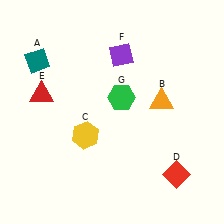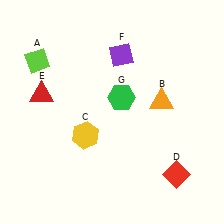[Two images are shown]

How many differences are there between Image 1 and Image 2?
There is 1 difference between the two images.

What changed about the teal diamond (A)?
In Image 1, A is teal. In Image 2, it changed to lime.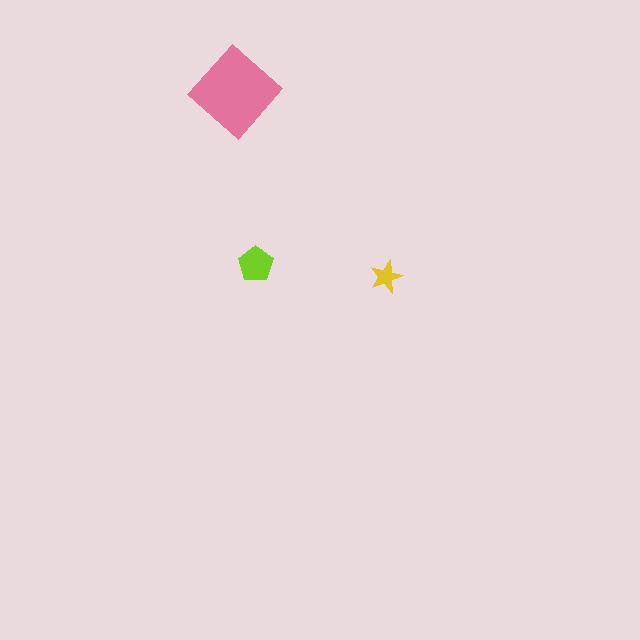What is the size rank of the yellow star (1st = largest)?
3rd.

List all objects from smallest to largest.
The yellow star, the lime pentagon, the pink diamond.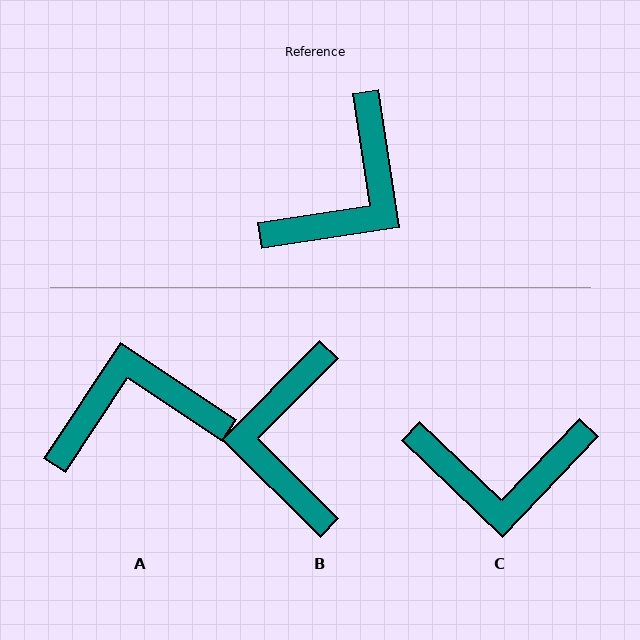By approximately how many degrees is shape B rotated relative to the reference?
Approximately 144 degrees clockwise.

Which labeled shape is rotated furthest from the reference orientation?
B, about 144 degrees away.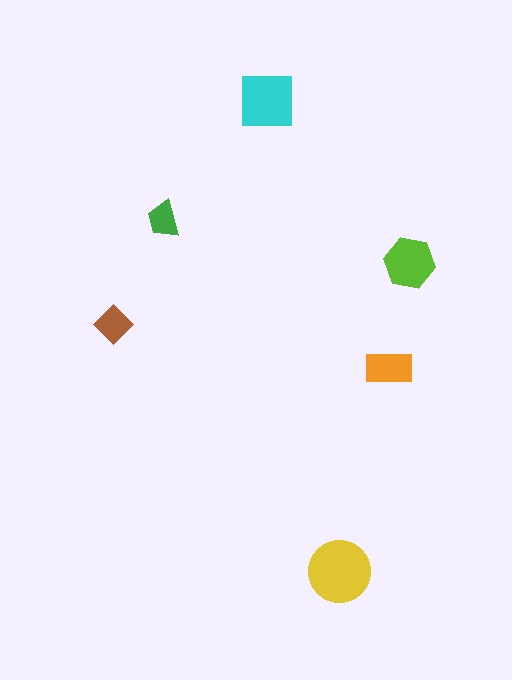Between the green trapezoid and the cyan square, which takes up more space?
The cyan square.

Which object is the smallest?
The green trapezoid.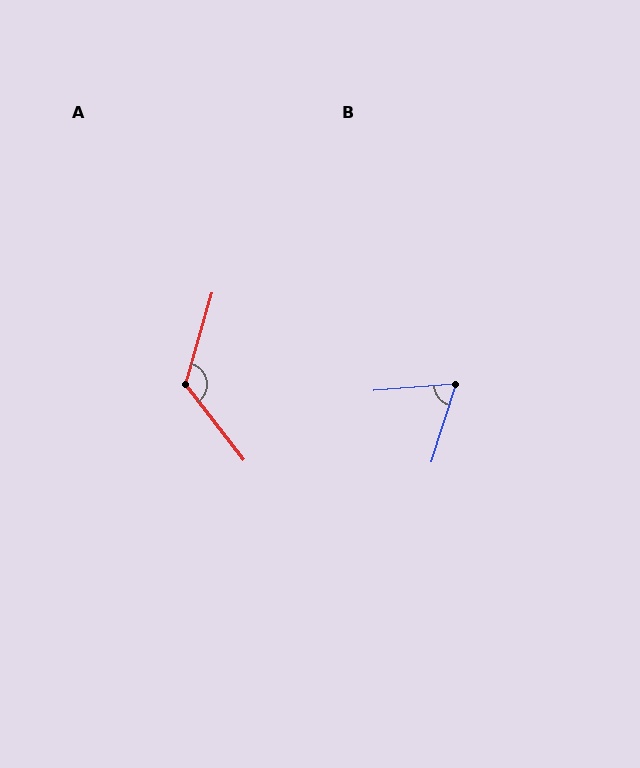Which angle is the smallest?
B, at approximately 68 degrees.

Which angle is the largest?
A, at approximately 126 degrees.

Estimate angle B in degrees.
Approximately 68 degrees.